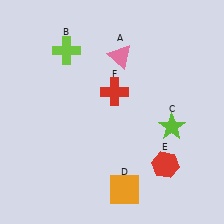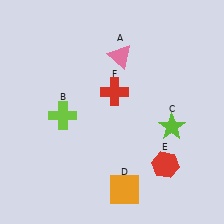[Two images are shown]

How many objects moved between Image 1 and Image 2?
1 object moved between the two images.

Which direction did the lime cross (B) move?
The lime cross (B) moved down.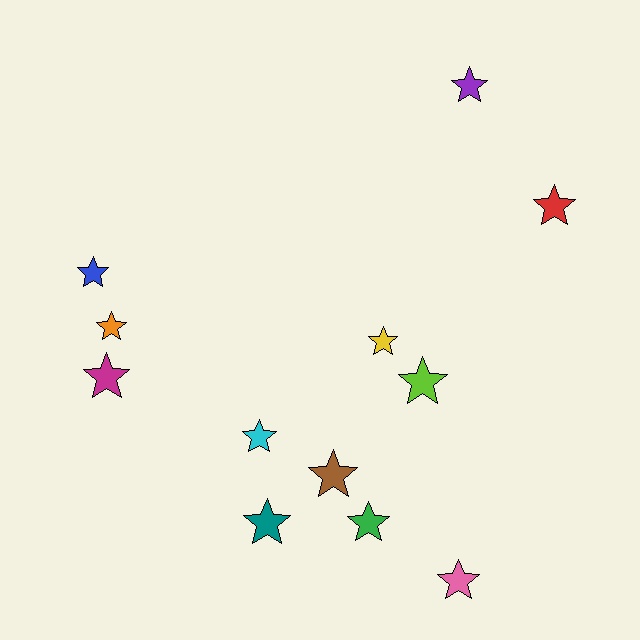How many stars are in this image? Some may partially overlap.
There are 12 stars.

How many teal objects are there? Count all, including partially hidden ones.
There is 1 teal object.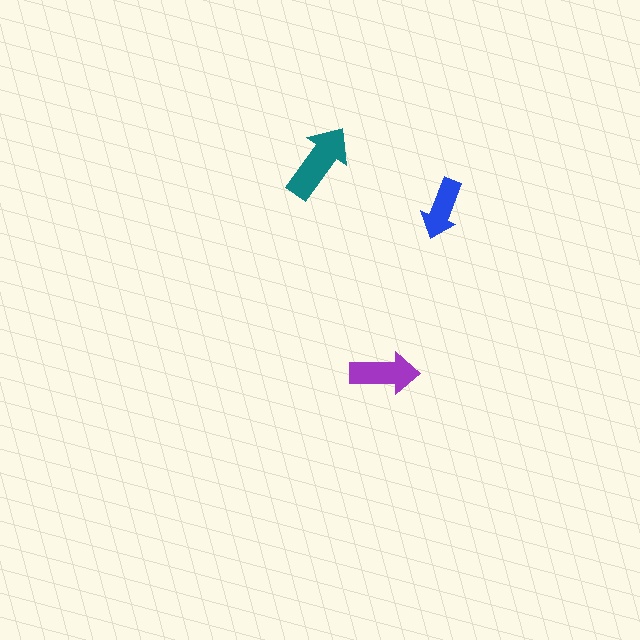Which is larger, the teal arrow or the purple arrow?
The teal one.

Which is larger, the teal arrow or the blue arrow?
The teal one.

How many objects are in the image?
There are 3 objects in the image.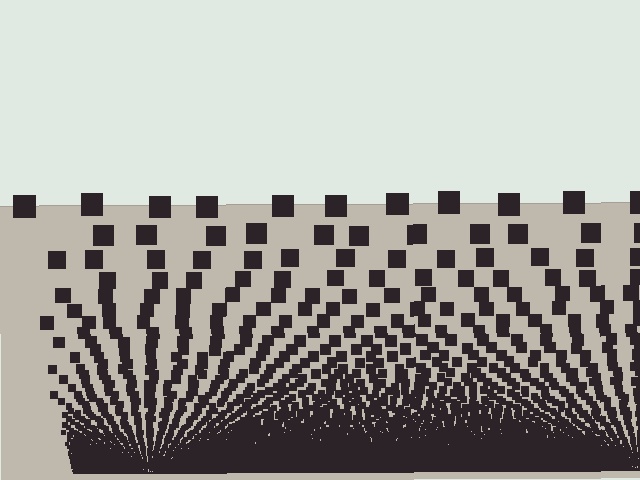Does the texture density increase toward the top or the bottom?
Density increases toward the bottom.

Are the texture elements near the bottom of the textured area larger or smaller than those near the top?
Smaller. The gradient is inverted — elements near the bottom are smaller and denser.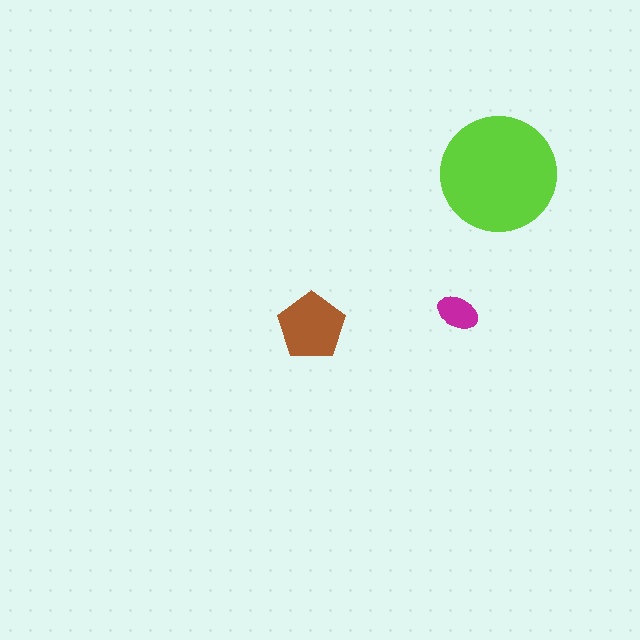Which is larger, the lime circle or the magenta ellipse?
The lime circle.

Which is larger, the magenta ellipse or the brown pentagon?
The brown pentagon.